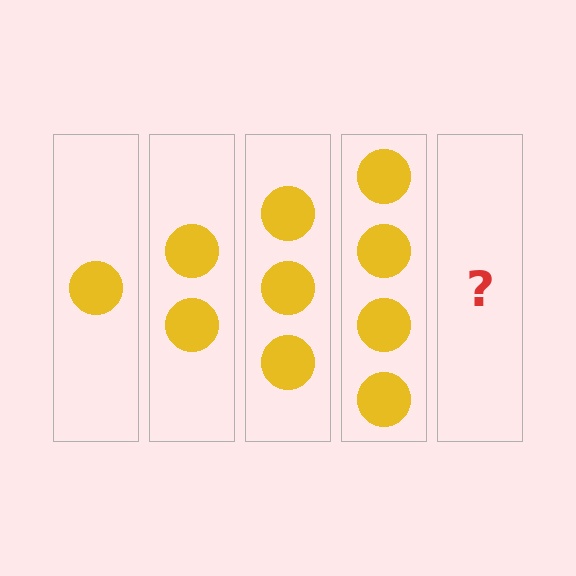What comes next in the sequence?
The next element should be 5 circles.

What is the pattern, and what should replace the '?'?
The pattern is that each step adds one more circle. The '?' should be 5 circles.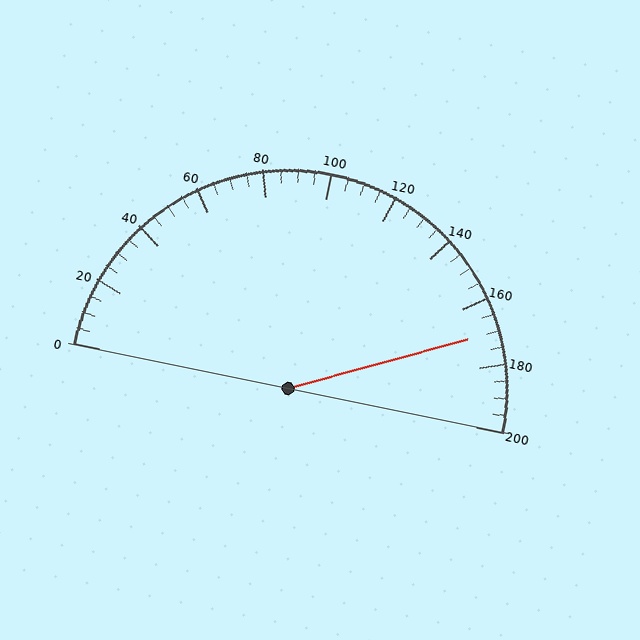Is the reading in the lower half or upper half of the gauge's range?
The reading is in the upper half of the range (0 to 200).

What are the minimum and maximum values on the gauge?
The gauge ranges from 0 to 200.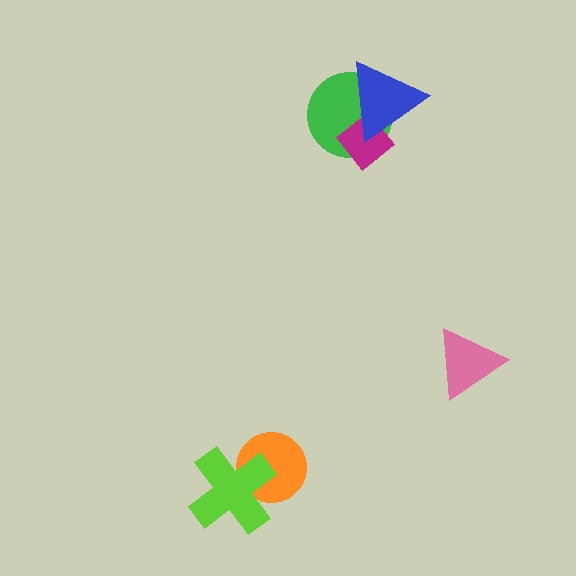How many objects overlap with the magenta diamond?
2 objects overlap with the magenta diamond.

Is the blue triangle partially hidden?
No, no other shape covers it.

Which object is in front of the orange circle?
The lime cross is in front of the orange circle.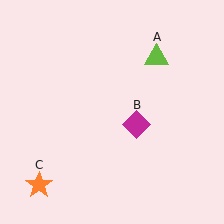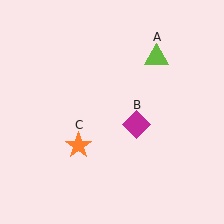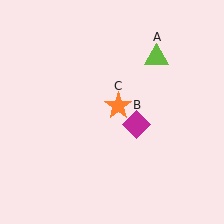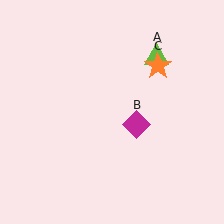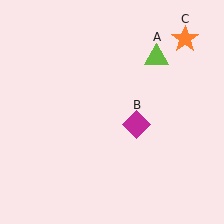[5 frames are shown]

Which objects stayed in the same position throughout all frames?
Lime triangle (object A) and magenta diamond (object B) remained stationary.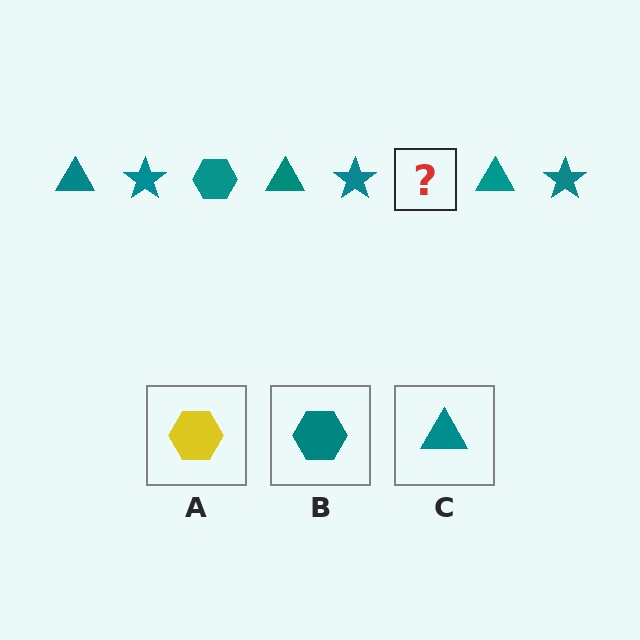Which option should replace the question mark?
Option B.